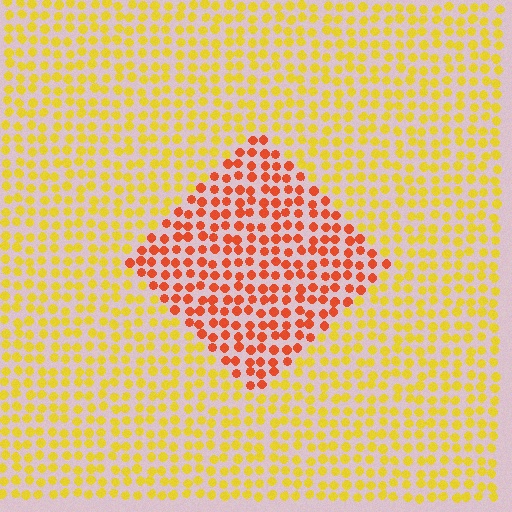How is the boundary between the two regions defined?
The boundary is defined purely by a slight shift in hue (about 43 degrees). Spacing, size, and orientation are identical on both sides.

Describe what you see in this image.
The image is filled with small yellow elements in a uniform arrangement. A diamond-shaped region is visible where the elements are tinted to a slightly different hue, forming a subtle color boundary.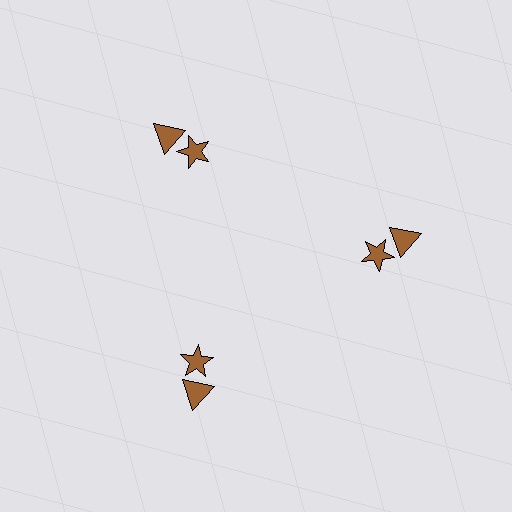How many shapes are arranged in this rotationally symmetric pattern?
There are 6 shapes, arranged in 3 groups of 2.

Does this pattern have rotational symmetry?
Yes, this pattern has 3-fold rotational symmetry. It looks the same after rotating 120 degrees around the center.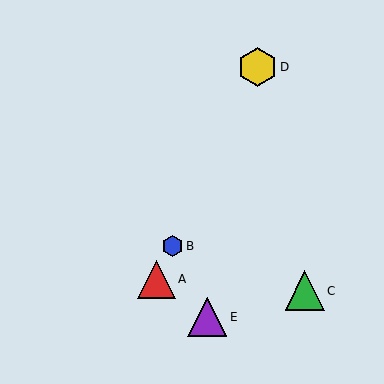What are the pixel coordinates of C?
Object C is at (305, 291).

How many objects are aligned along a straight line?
3 objects (A, B, D) are aligned along a straight line.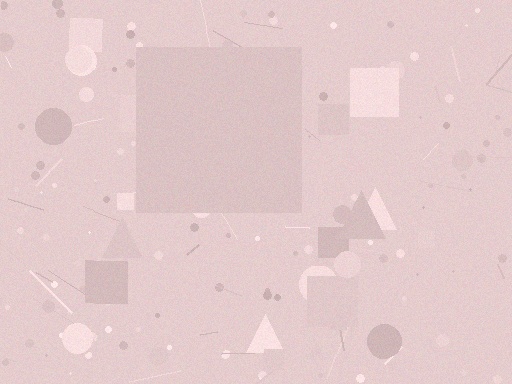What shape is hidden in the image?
A square is hidden in the image.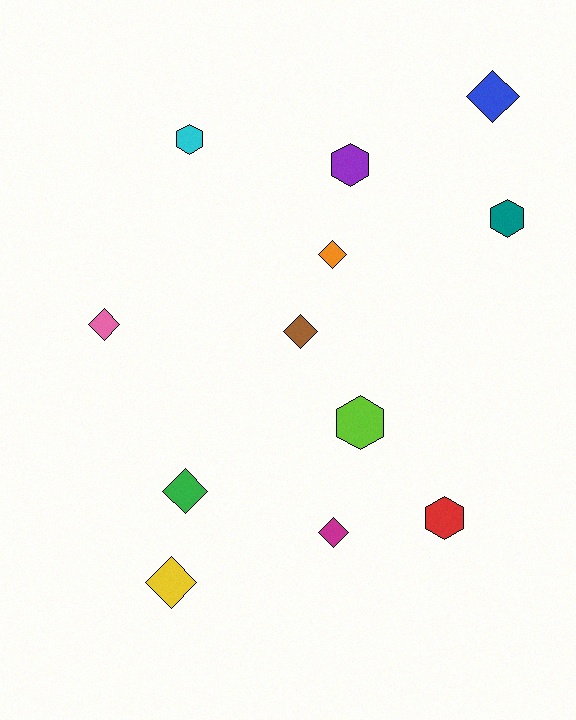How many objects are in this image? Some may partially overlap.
There are 12 objects.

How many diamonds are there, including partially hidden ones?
There are 7 diamonds.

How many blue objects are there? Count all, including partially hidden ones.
There is 1 blue object.